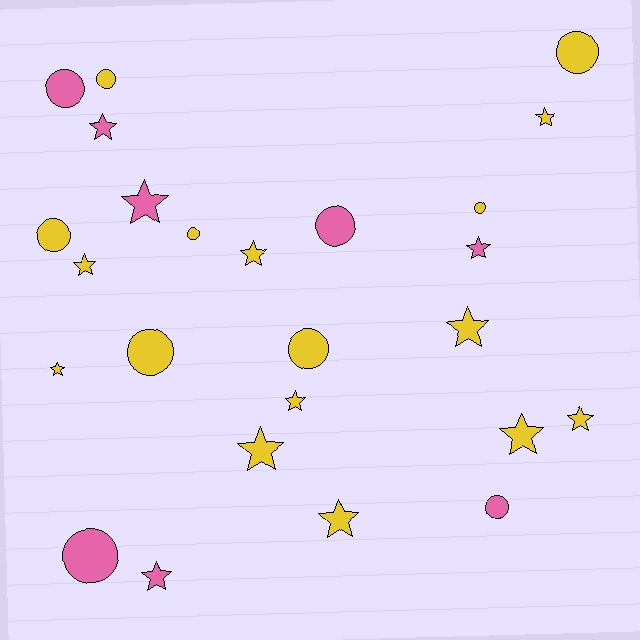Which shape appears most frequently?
Star, with 14 objects.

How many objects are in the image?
There are 25 objects.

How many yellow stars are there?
There are 10 yellow stars.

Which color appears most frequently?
Yellow, with 17 objects.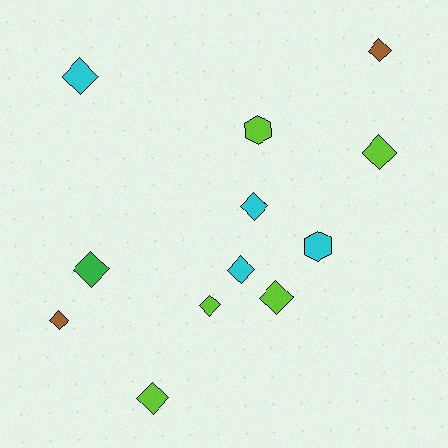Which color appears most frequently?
Lime, with 5 objects.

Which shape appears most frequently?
Diamond, with 10 objects.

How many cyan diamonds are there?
There are 3 cyan diamonds.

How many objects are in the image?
There are 12 objects.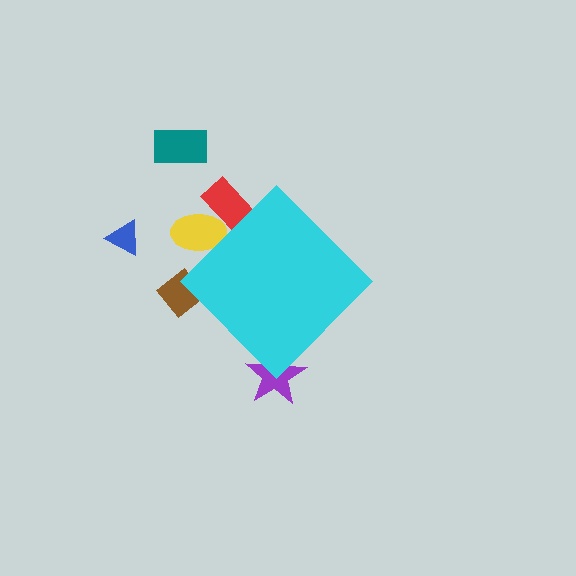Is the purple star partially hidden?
Yes, the purple star is partially hidden behind the cyan diamond.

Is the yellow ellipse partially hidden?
Yes, the yellow ellipse is partially hidden behind the cyan diamond.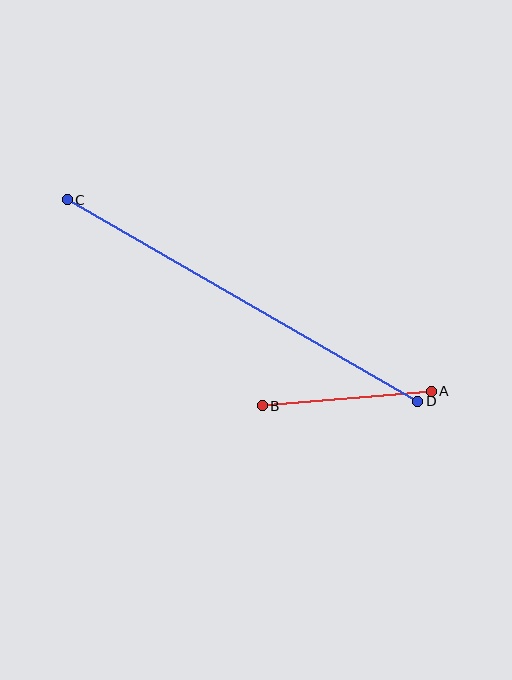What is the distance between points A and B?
The distance is approximately 170 pixels.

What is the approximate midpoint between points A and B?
The midpoint is at approximately (347, 399) pixels.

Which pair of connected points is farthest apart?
Points C and D are farthest apart.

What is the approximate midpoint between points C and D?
The midpoint is at approximately (242, 301) pixels.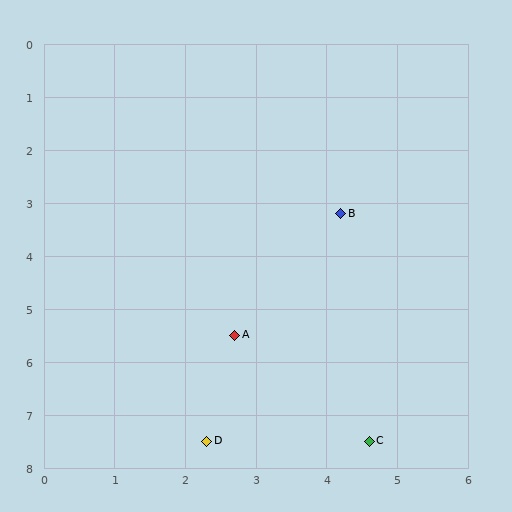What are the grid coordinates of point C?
Point C is at approximately (4.6, 7.5).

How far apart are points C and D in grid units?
Points C and D are about 2.3 grid units apart.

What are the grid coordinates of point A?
Point A is at approximately (2.7, 5.5).